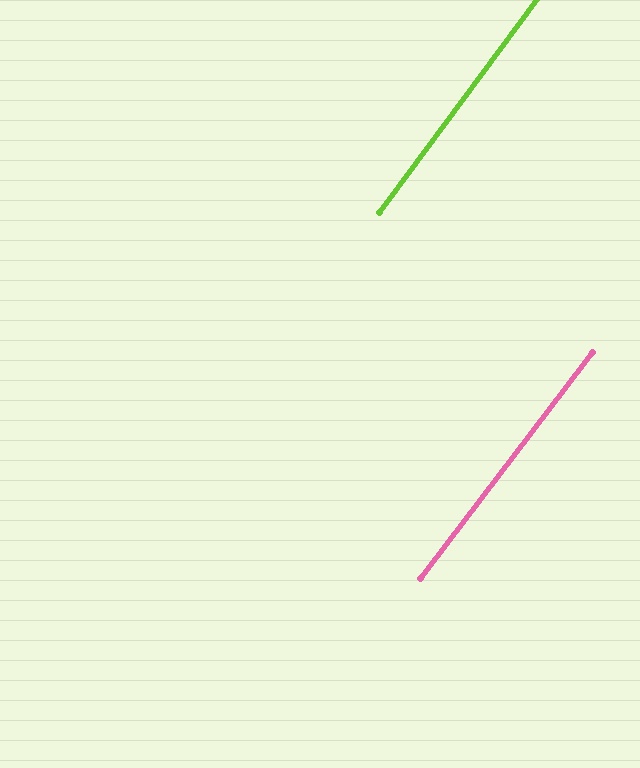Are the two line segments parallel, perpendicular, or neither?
Parallel — their directions differ by only 0.8°.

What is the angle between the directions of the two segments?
Approximately 1 degree.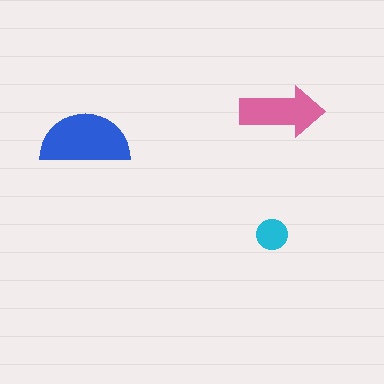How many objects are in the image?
There are 3 objects in the image.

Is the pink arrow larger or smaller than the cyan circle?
Larger.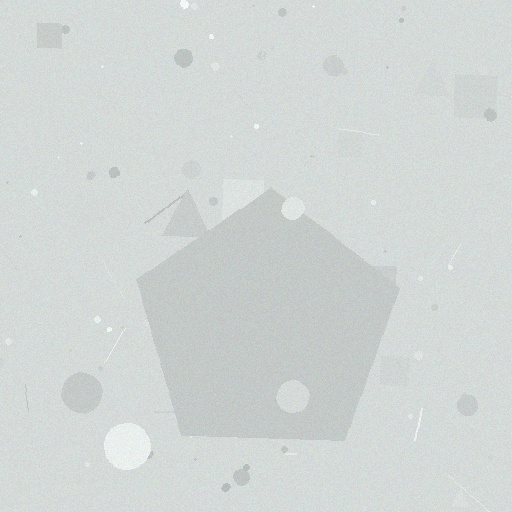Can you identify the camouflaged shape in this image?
The camouflaged shape is a pentagon.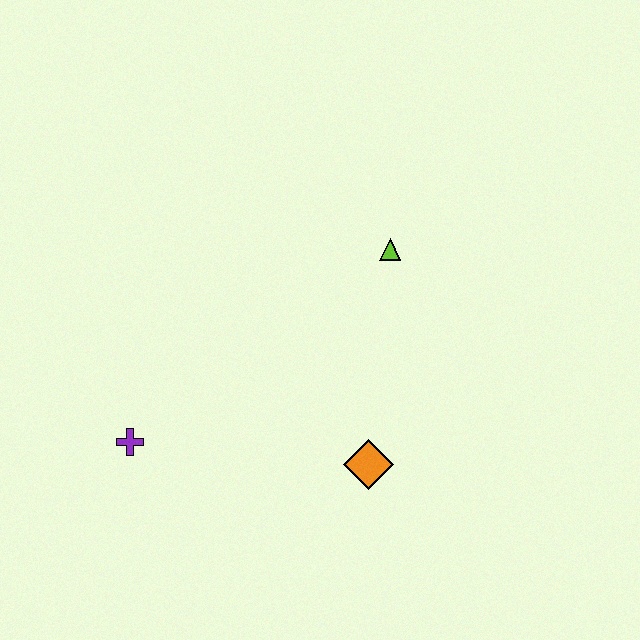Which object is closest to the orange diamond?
The lime triangle is closest to the orange diamond.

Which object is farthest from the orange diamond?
The purple cross is farthest from the orange diamond.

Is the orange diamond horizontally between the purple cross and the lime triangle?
Yes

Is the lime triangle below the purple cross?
No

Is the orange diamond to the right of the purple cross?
Yes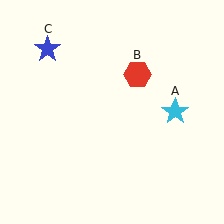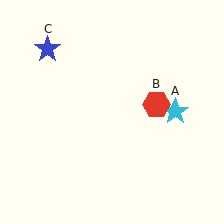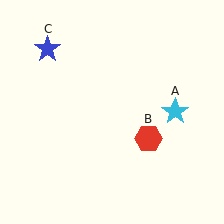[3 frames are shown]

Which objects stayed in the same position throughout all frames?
Cyan star (object A) and blue star (object C) remained stationary.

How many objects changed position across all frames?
1 object changed position: red hexagon (object B).